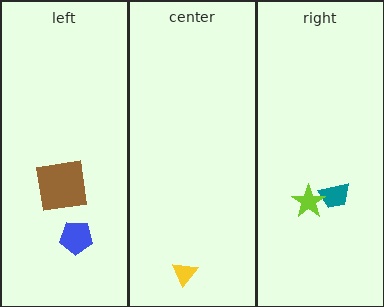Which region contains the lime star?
The right region.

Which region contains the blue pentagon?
The left region.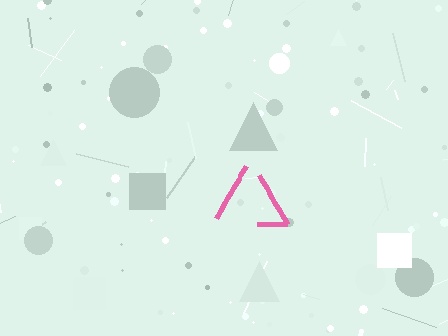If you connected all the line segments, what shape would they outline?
They would outline a triangle.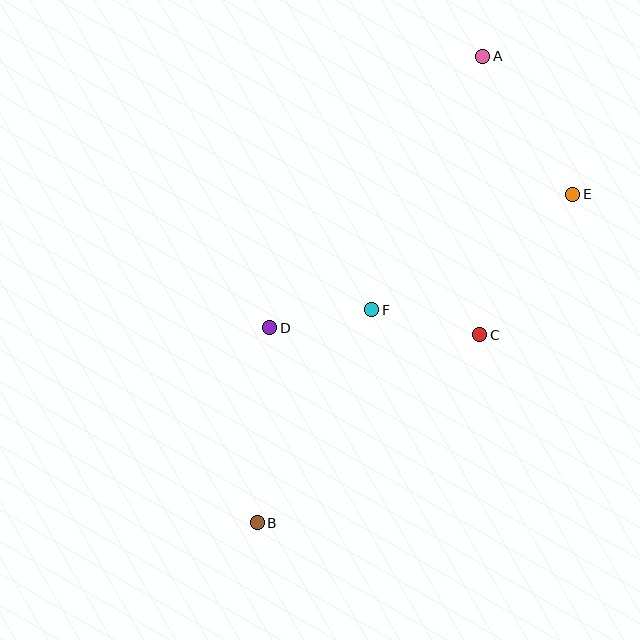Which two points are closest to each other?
Points D and F are closest to each other.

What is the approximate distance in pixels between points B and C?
The distance between B and C is approximately 291 pixels.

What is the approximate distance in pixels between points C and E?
The distance between C and E is approximately 168 pixels.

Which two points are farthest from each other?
Points A and B are farthest from each other.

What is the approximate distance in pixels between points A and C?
The distance between A and C is approximately 278 pixels.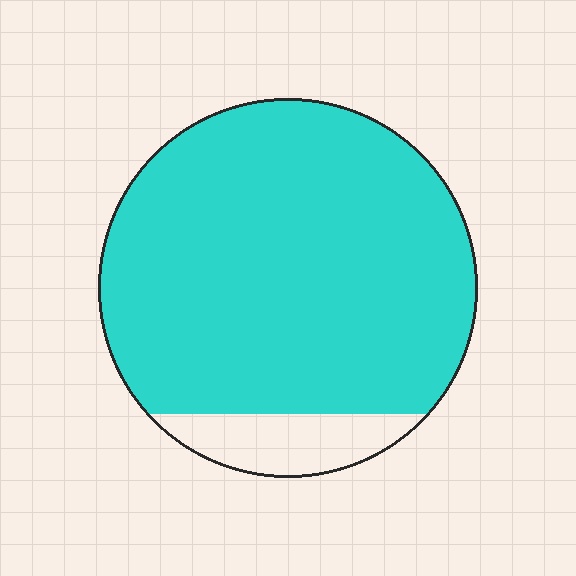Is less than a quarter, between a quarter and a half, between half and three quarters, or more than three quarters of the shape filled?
More than three quarters.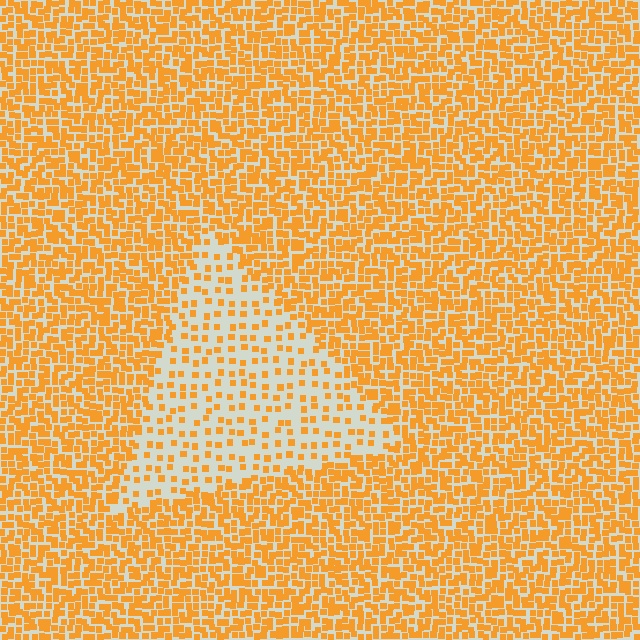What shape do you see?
I see a triangle.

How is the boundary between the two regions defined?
The boundary is defined by a change in element density (approximately 2.5x ratio). All elements are the same color, size, and shape.